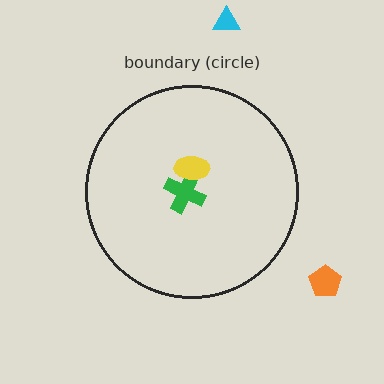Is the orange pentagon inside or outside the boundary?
Outside.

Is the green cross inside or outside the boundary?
Inside.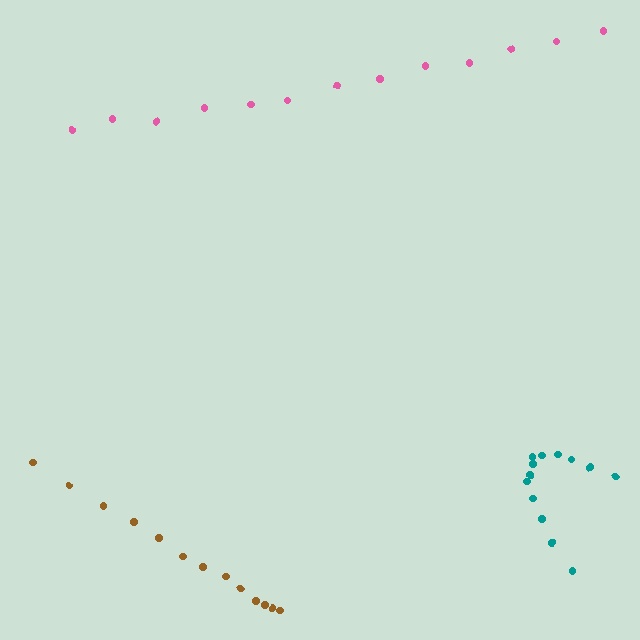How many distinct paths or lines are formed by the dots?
There are 3 distinct paths.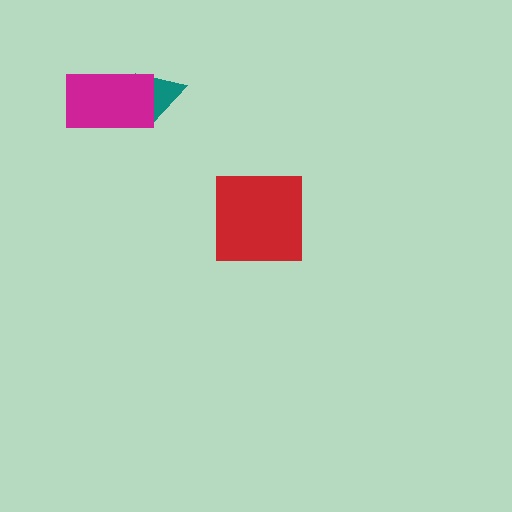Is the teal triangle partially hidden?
Yes, it is partially covered by another shape.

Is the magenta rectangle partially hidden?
No, no other shape covers it.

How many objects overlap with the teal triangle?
1 object overlaps with the teal triangle.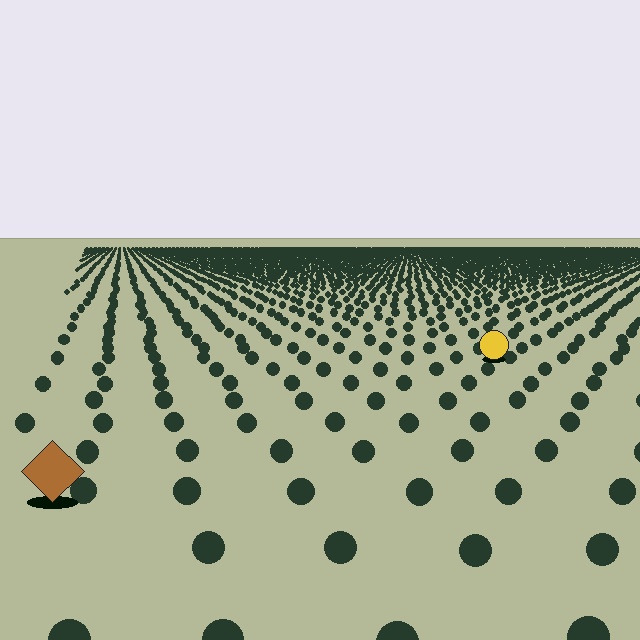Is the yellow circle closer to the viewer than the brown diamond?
No. The brown diamond is closer — you can tell from the texture gradient: the ground texture is coarser near it.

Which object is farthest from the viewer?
The yellow circle is farthest from the viewer. It appears smaller and the ground texture around it is denser.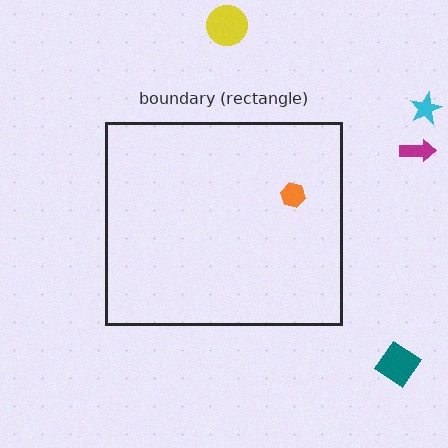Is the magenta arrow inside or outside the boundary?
Outside.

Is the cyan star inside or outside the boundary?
Outside.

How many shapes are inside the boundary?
1 inside, 4 outside.